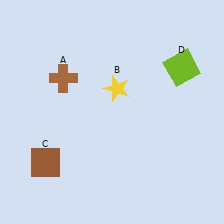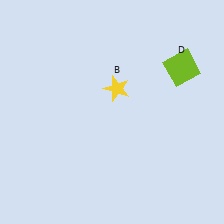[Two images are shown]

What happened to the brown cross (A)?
The brown cross (A) was removed in Image 2. It was in the top-left area of Image 1.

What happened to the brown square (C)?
The brown square (C) was removed in Image 2. It was in the bottom-left area of Image 1.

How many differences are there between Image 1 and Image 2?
There are 2 differences between the two images.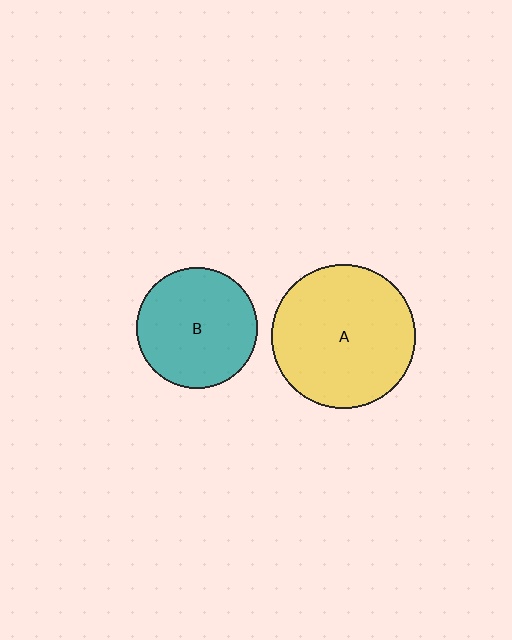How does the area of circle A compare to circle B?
Approximately 1.4 times.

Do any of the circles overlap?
No, none of the circles overlap.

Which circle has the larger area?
Circle A (yellow).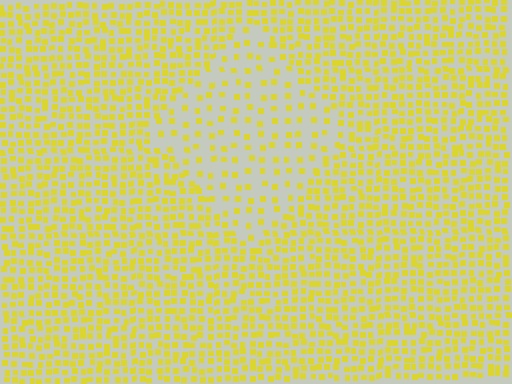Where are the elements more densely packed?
The elements are more densely packed outside the diamond boundary.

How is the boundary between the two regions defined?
The boundary is defined by a change in element density (approximately 2.3x ratio). All elements are the same color, size, and shape.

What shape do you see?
I see a diamond.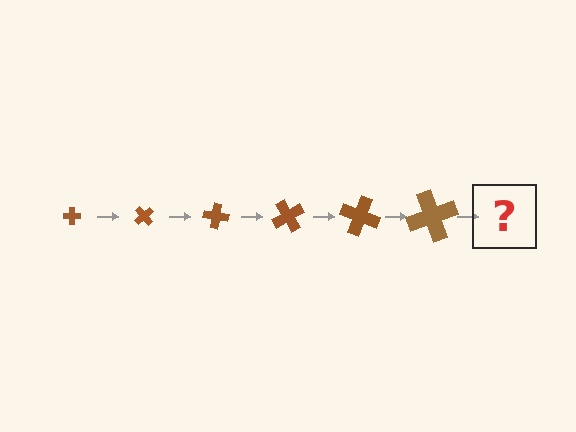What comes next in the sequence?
The next element should be a cross, larger than the previous one and rotated 300 degrees from the start.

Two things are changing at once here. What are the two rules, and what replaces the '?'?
The two rules are that the cross grows larger each step and it rotates 50 degrees each step. The '?' should be a cross, larger than the previous one and rotated 300 degrees from the start.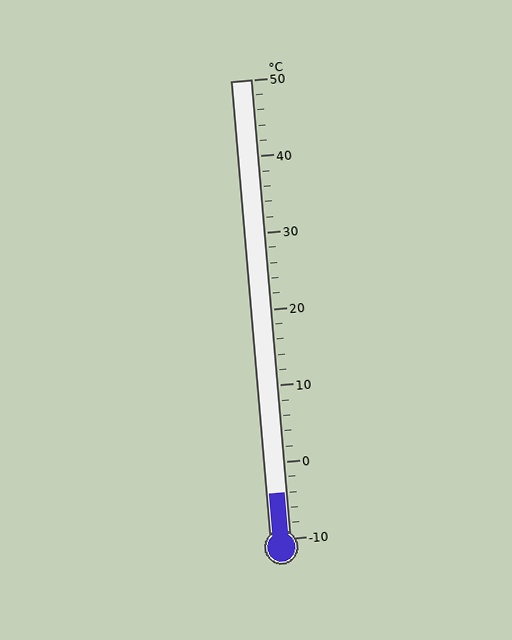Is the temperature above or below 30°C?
The temperature is below 30°C.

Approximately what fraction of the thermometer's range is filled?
The thermometer is filled to approximately 10% of its range.